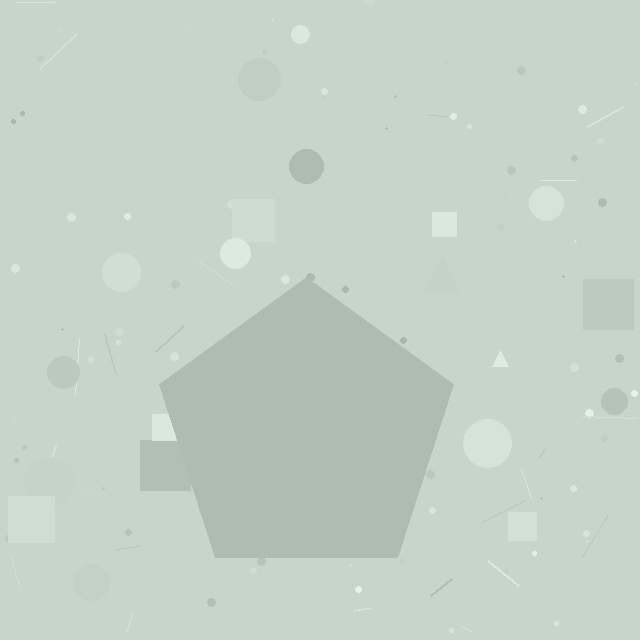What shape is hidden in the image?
A pentagon is hidden in the image.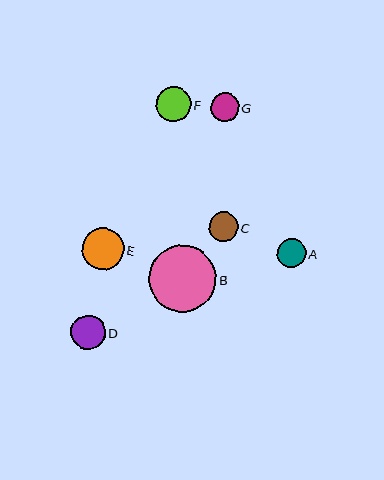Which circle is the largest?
Circle B is the largest with a size of approximately 67 pixels.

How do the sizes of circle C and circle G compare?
Circle C and circle G are approximately the same size.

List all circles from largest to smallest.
From largest to smallest: B, E, F, D, C, G, A.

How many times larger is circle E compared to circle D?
Circle E is approximately 1.2 times the size of circle D.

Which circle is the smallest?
Circle A is the smallest with a size of approximately 28 pixels.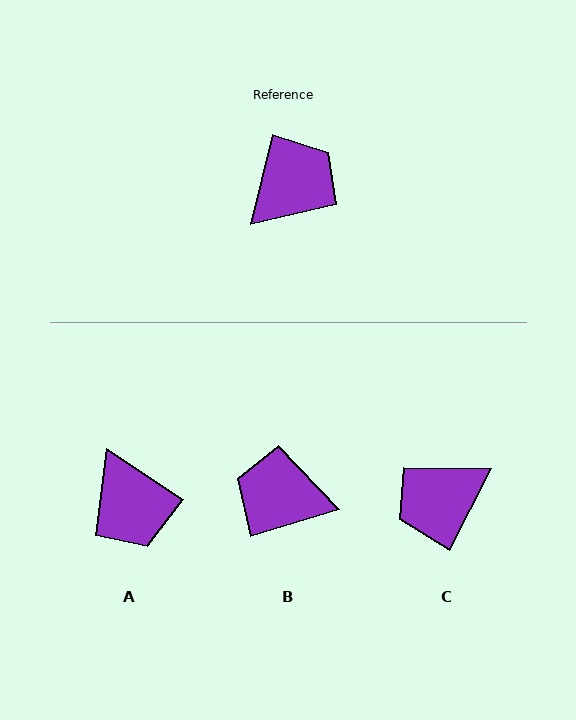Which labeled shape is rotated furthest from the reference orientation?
C, about 166 degrees away.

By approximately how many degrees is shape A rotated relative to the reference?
Approximately 110 degrees clockwise.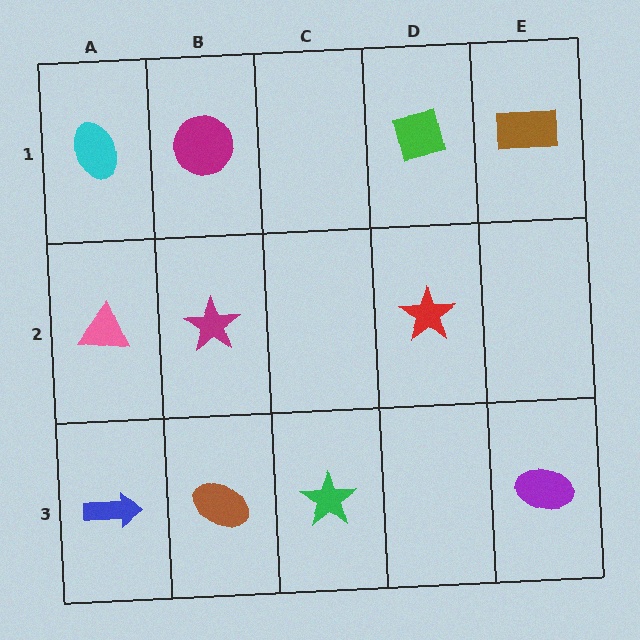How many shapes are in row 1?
4 shapes.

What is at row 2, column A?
A pink triangle.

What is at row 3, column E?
A purple ellipse.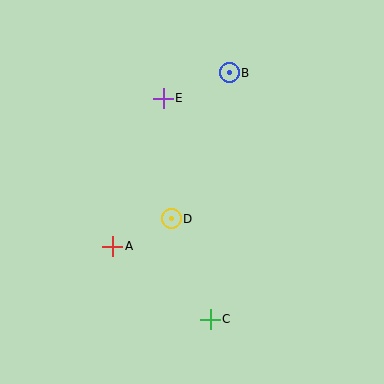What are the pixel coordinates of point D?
Point D is at (171, 219).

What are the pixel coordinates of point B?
Point B is at (229, 73).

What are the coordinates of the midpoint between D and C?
The midpoint between D and C is at (191, 269).